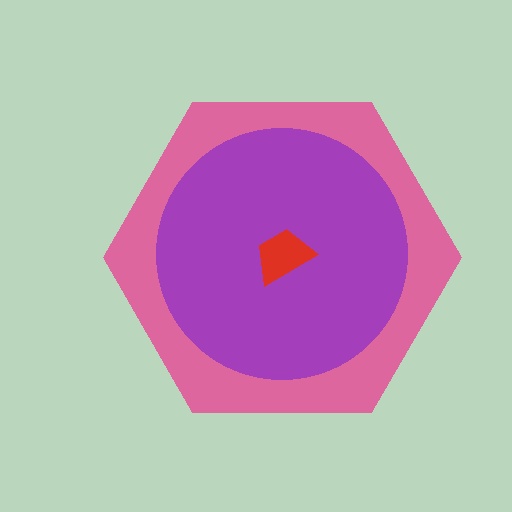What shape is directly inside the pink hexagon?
The purple circle.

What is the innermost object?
The red trapezoid.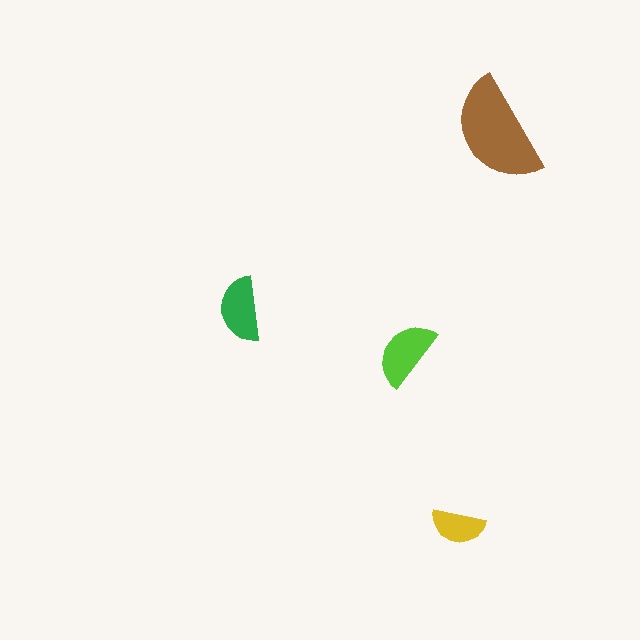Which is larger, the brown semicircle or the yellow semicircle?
The brown one.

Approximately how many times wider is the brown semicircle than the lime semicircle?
About 1.5 times wider.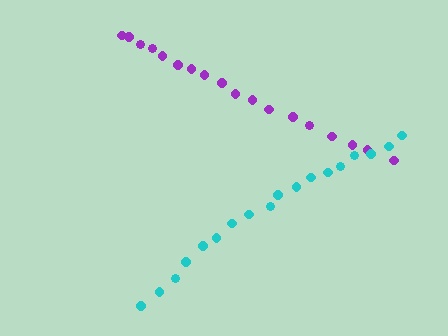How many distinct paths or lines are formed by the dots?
There are 2 distinct paths.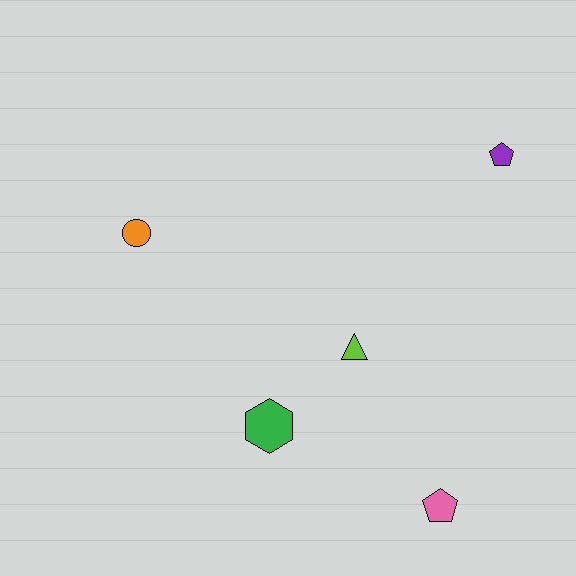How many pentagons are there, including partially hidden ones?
There are 2 pentagons.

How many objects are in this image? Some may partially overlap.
There are 5 objects.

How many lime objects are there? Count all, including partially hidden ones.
There is 1 lime object.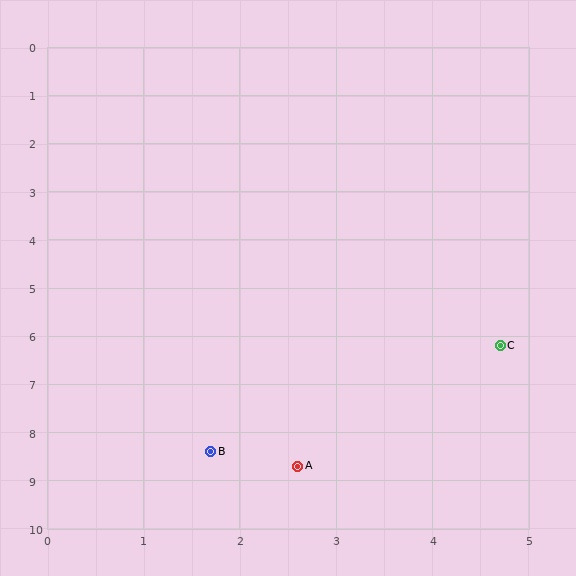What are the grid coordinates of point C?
Point C is at approximately (4.7, 6.2).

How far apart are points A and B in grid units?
Points A and B are about 0.9 grid units apart.